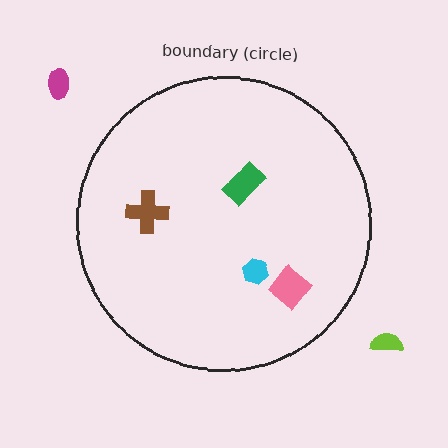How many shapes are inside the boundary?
4 inside, 2 outside.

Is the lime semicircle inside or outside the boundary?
Outside.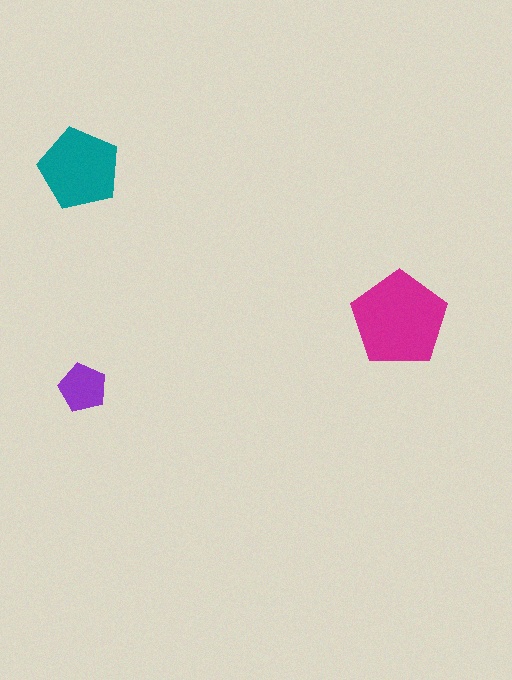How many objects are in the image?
There are 3 objects in the image.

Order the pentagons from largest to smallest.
the magenta one, the teal one, the purple one.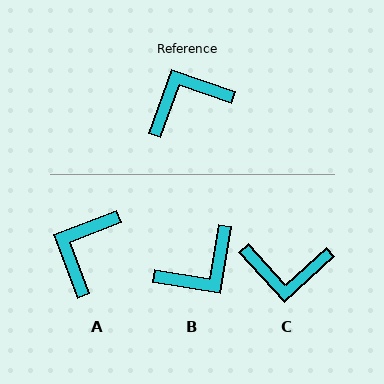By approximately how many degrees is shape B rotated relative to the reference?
Approximately 170 degrees clockwise.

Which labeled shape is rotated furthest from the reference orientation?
B, about 170 degrees away.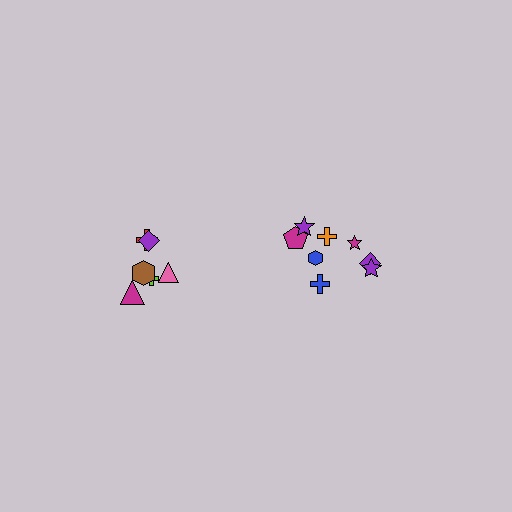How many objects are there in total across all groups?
There are 14 objects.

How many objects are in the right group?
There are 8 objects.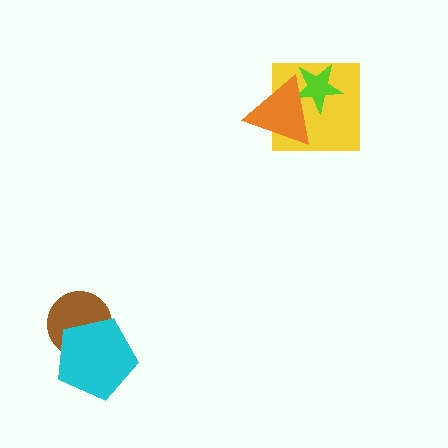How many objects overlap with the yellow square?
2 objects overlap with the yellow square.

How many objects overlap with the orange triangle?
2 objects overlap with the orange triangle.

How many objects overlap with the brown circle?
1 object overlaps with the brown circle.